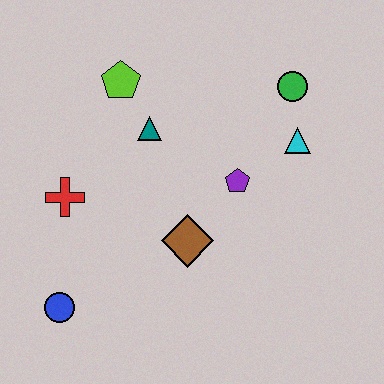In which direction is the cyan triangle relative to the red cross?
The cyan triangle is to the right of the red cross.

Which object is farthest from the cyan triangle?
The blue circle is farthest from the cyan triangle.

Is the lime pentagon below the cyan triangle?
No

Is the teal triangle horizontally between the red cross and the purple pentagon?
Yes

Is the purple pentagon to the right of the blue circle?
Yes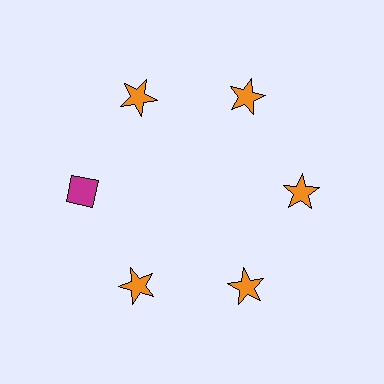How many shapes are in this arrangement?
There are 6 shapes arranged in a ring pattern.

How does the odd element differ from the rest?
It differs in both color (magenta instead of orange) and shape (diamond instead of star).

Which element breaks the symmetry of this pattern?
The magenta diamond at roughly the 9 o'clock position breaks the symmetry. All other shapes are orange stars.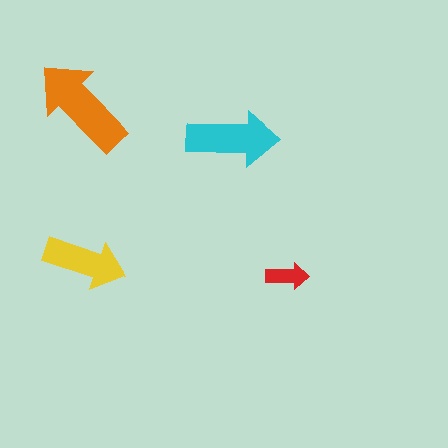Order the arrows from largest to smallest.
the orange one, the cyan one, the yellow one, the red one.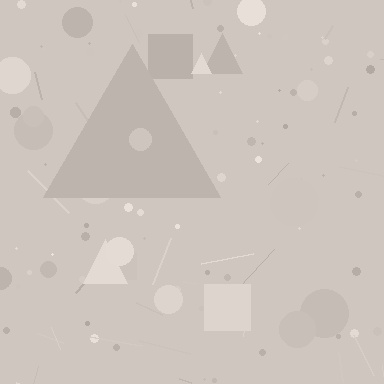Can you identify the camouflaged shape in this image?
The camouflaged shape is a triangle.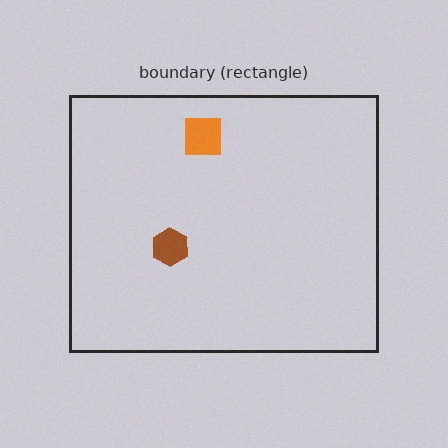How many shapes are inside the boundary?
2 inside, 0 outside.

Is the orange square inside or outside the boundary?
Inside.